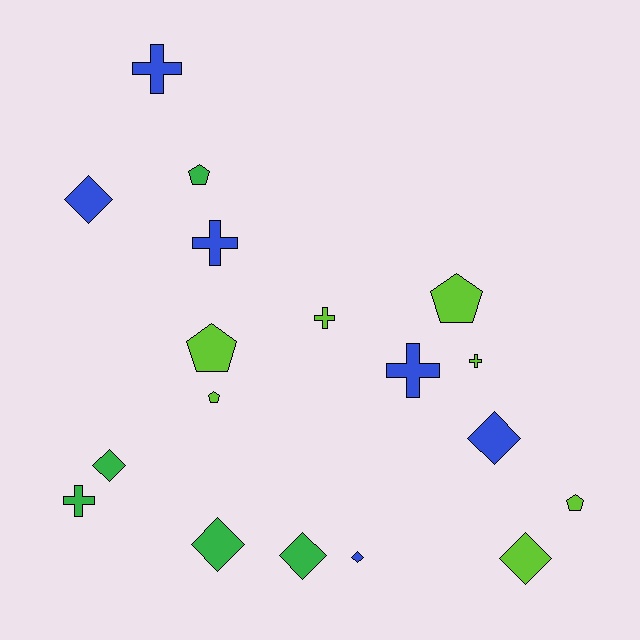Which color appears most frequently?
Lime, with 7 objects.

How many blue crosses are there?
There are 3 blue crosses.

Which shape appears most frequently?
Diamond, with 7 objects.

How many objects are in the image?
There are 18 objects.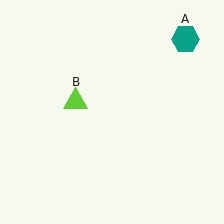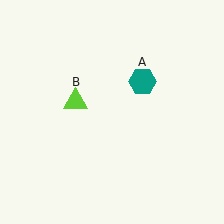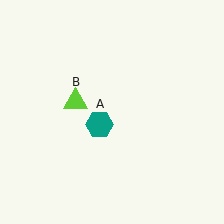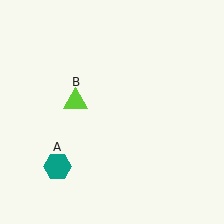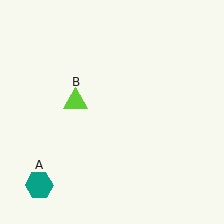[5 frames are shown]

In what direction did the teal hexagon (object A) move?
The teal hexagon (object A) moved down and to the left.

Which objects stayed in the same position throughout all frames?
Lime triangle (object B) remained stationary.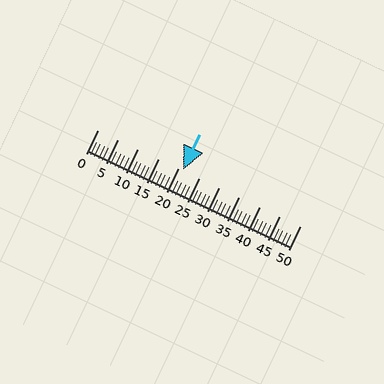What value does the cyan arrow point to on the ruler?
The cyan arrow points to approximately 21.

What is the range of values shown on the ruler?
The ruler shows values from 0 to 50.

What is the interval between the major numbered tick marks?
The major tick marks are spaced 5 units apart.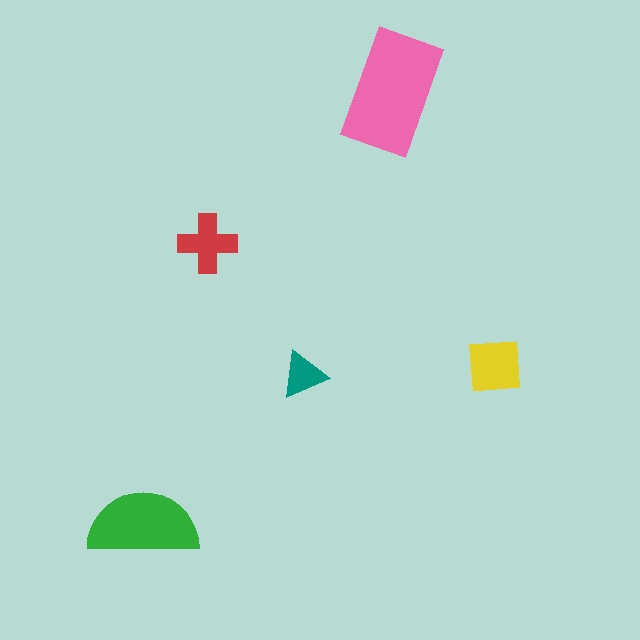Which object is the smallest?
The teal triangle.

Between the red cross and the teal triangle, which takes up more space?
The red cross.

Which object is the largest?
The pink rectangle.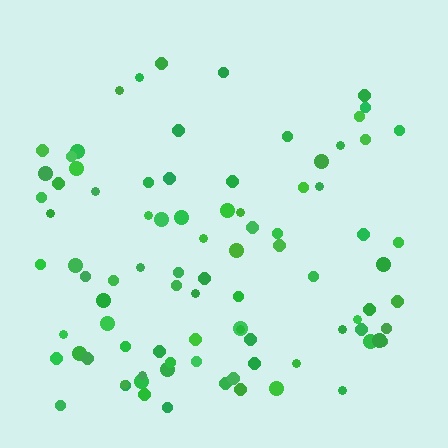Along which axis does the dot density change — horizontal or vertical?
Vertical.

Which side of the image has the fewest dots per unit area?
The top.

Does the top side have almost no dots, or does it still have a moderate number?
Still a moderate number, just noticeably fewer than the bottom.